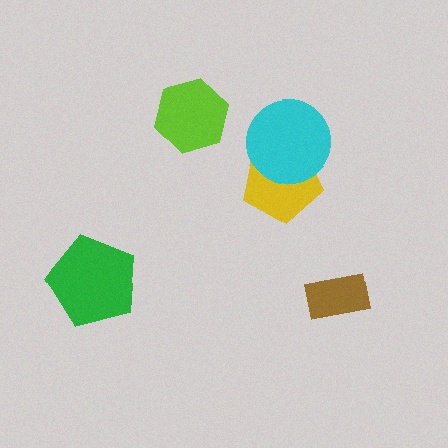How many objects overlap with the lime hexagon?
0 objects overlap with the lime hexagon.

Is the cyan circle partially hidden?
No, no other shape covers it.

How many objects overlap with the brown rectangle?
0 objects overlap with the brown rectangle.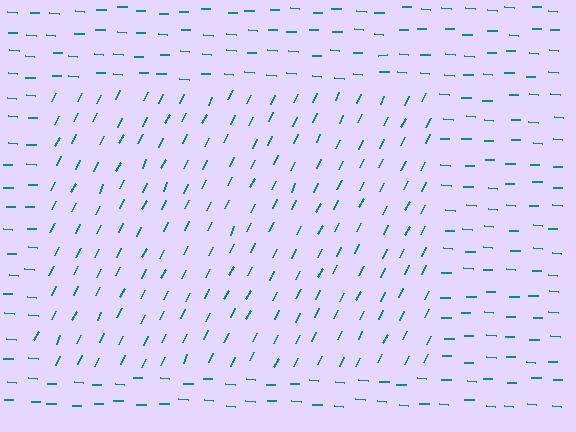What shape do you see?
I see a rectangle.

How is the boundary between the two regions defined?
The boundary is defined purely by a change in line orientation (approximately 67 degrees difference). All lines are the same color and thickness.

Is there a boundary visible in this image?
Yes, there is a texture boundary formed by a change in line orientation.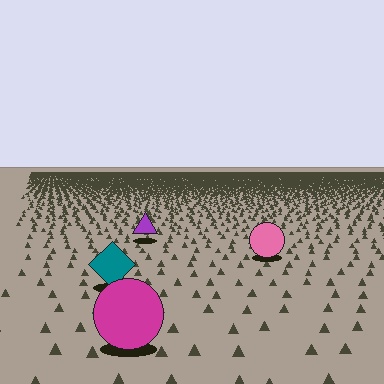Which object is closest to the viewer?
The magenta circle is closest. The texture marks near it are larger and more spread out.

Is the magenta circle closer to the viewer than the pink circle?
Yes. The magenta circle is closer — you can tell from the texture gradient: the ground texture is coarser near it.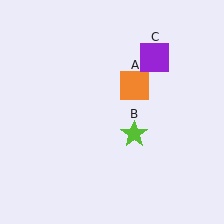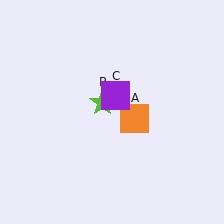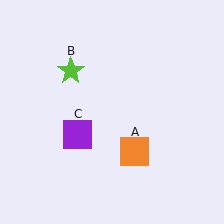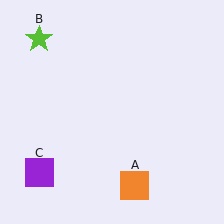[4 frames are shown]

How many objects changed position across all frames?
3 objects changed position: orange square (object A), lime star (object B), purple square (object C).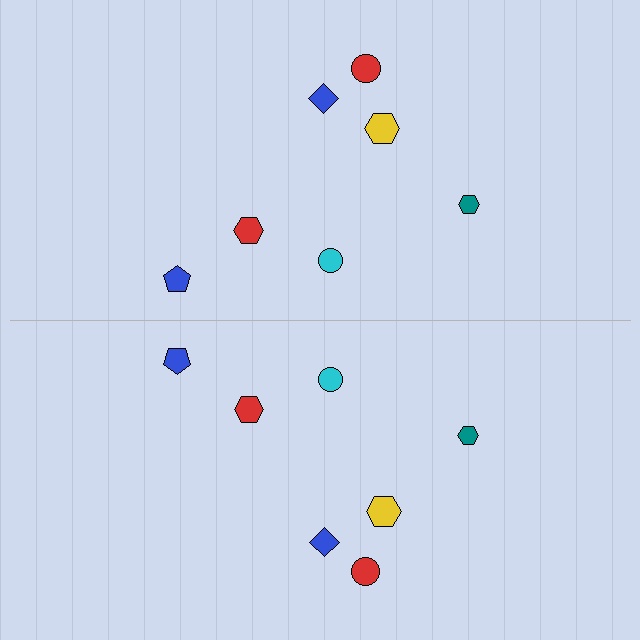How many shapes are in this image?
There are 14 shapes in this image.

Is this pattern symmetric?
Yes, this pattern has bilateral (reflection) symmetry.